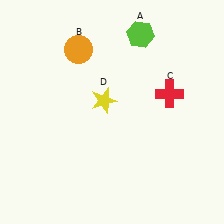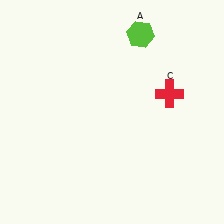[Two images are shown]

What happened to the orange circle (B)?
The orange circle (B) was removed in Image 2. It was in the top-left area of Image 1.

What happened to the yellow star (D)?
The yellow star (D) was removed in Image 2. It was in the top-left area of Image 1.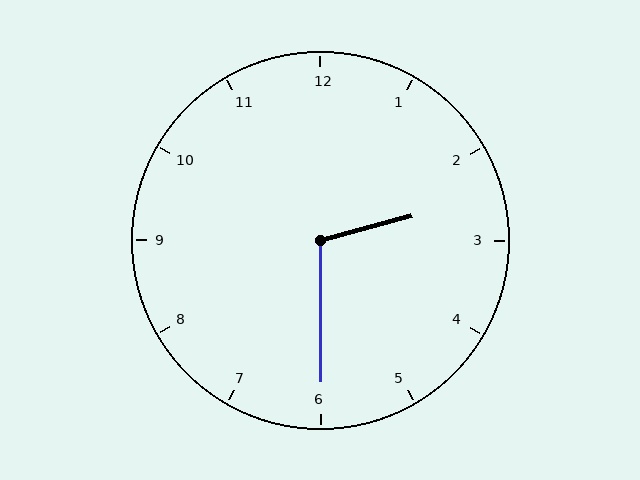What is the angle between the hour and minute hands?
Approximately 105 degrees.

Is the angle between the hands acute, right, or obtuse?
It is obtuse.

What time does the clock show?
2:30.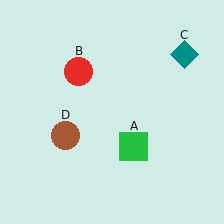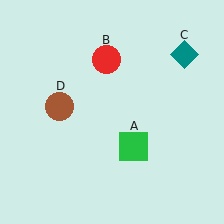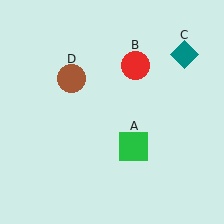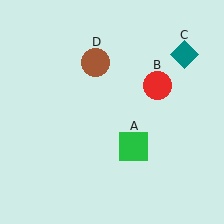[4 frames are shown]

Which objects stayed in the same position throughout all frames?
Green square (object A) and teal diamond (object C) remained stationary.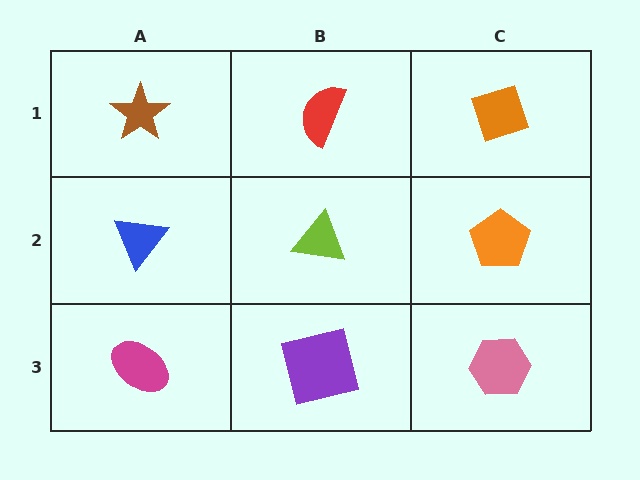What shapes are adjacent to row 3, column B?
A lime triangle (row 2, column B), a magenta ellipse (row 3, column A), a pink hexagon (row 3, column C).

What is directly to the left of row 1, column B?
A brown star.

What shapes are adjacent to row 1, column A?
A blue triangle (row 2, column A), a red semicircle (row 1, column B).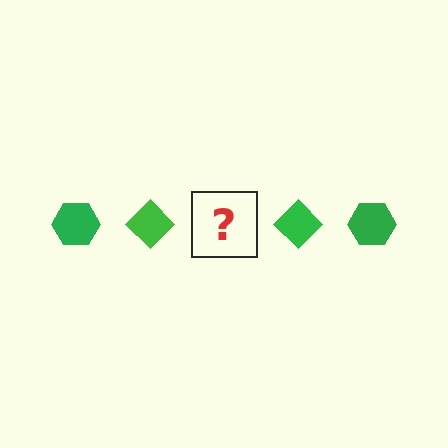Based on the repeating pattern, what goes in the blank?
The blank should be a green hexagon.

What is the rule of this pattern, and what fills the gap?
The rule is that the pattern cycles through hexagon, diamond shapes in green. The gap should be filled with a green hexagon.